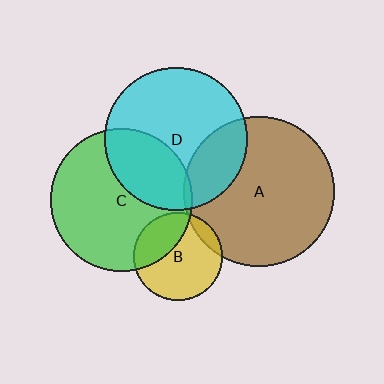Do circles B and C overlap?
Yes.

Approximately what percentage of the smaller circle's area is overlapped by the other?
Approximately 30%.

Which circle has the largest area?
Circle A (brown).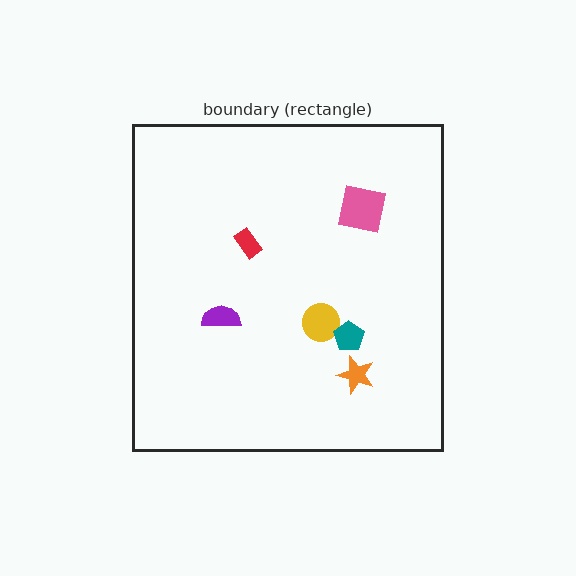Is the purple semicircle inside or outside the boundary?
Inside.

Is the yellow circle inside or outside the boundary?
Inside.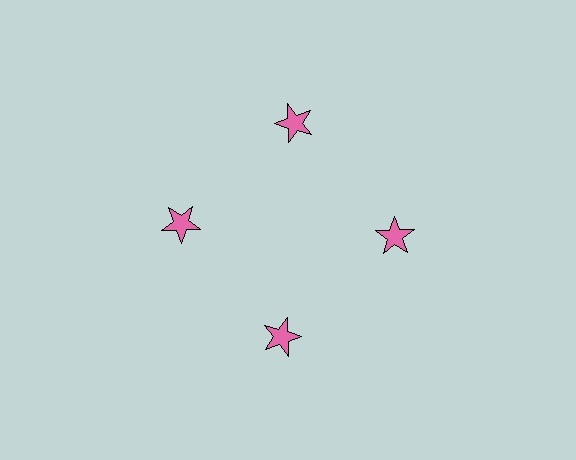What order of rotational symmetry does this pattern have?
This pattern has 4-fold rotational symmetry.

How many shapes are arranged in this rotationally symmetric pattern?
There are 4 shapes, arranged in 4 groups of 1.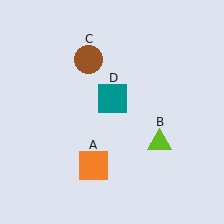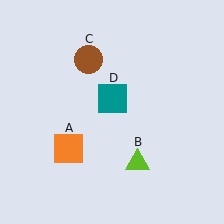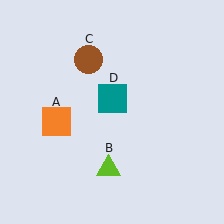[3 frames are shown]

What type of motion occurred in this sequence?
The orange square (object A), lime triangle (object B) rotated clockwise around the center of the scene.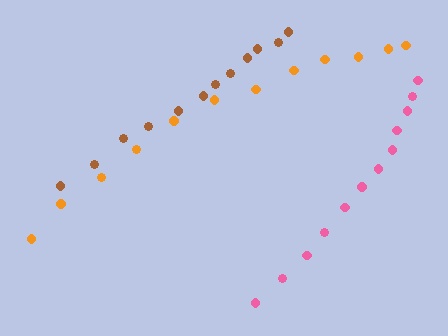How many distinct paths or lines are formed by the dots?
There are 3 distinct paths.